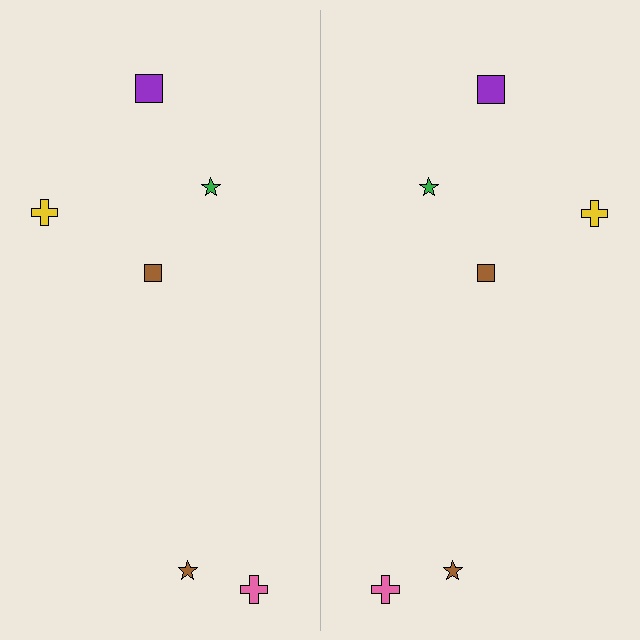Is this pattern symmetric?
Yes, this pattern has bilateral (reflection) symmetry.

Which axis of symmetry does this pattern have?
The pattern has a vertical axis of symmetry running through the center of the image.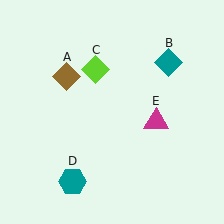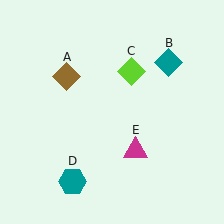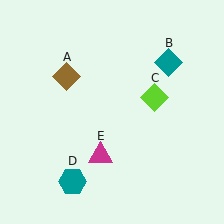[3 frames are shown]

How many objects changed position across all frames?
2 objects changed position: lime diamond (object C), magenta triangle (object E).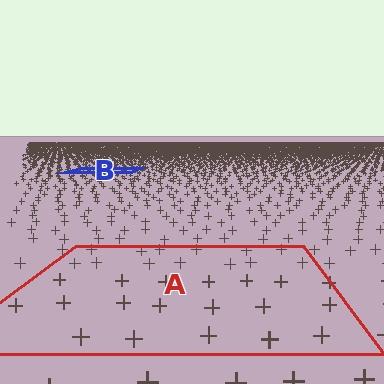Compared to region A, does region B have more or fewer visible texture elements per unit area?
Region B has more texture elements per unit area — they are packed more densely because it is farther away.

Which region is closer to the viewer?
Region A is closer. The texture elements there are larger and more spread out.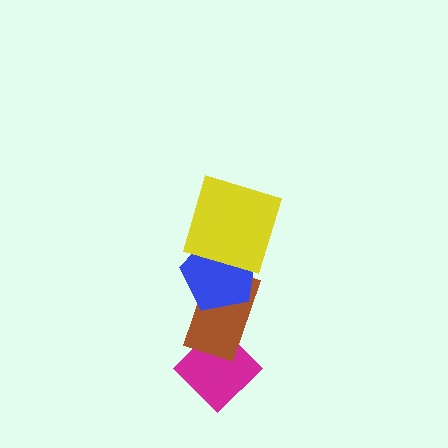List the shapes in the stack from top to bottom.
From top to bottom: the yellow square, the blue pentagon, the brown rectangle, the magenta diamond.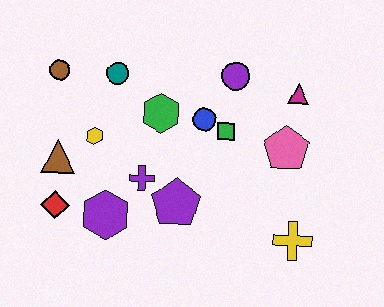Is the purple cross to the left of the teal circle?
No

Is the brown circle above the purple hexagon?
Yes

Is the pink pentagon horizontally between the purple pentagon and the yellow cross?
Yes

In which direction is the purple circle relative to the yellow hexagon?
The purple circle is to the right of the yellow hexagon.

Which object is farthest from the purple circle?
The red diamond is farthest from the purple circle.